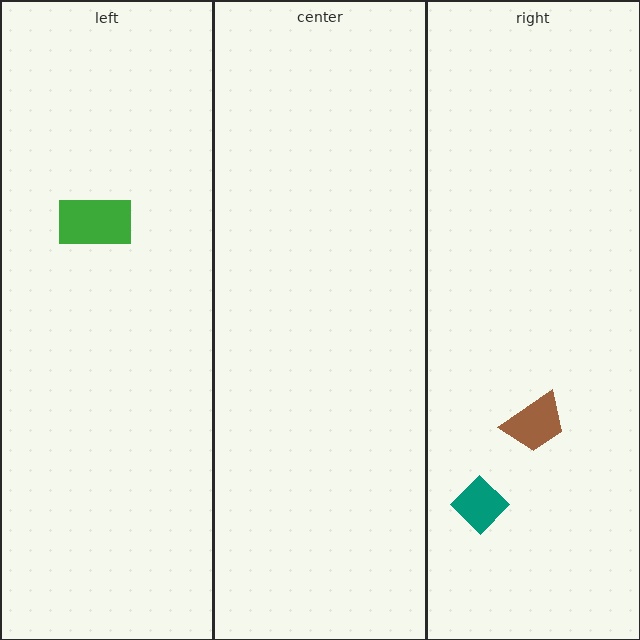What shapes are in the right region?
The teal diamond, the brown trapezoid.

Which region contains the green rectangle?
The left region.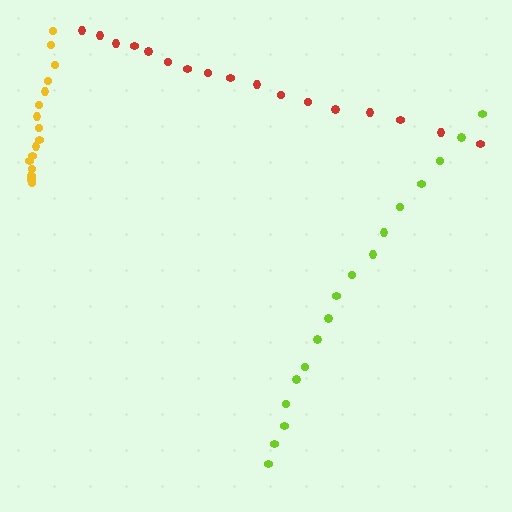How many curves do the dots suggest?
There are 3 distinct paths.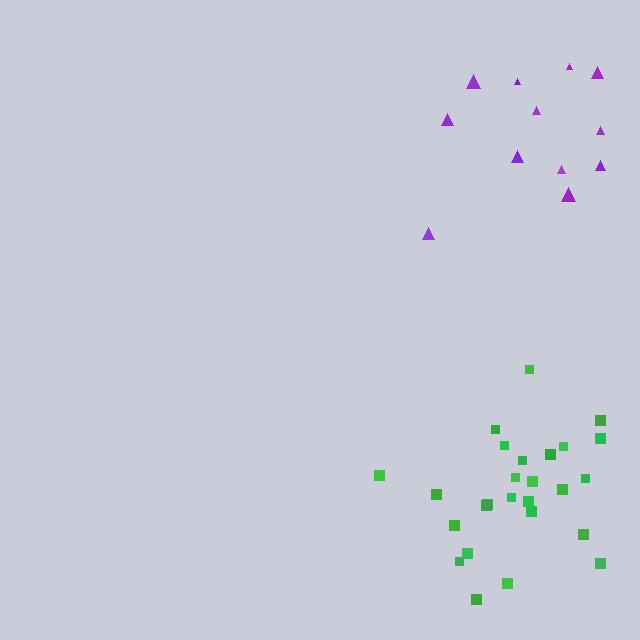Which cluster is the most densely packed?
Green.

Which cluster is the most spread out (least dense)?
Purple.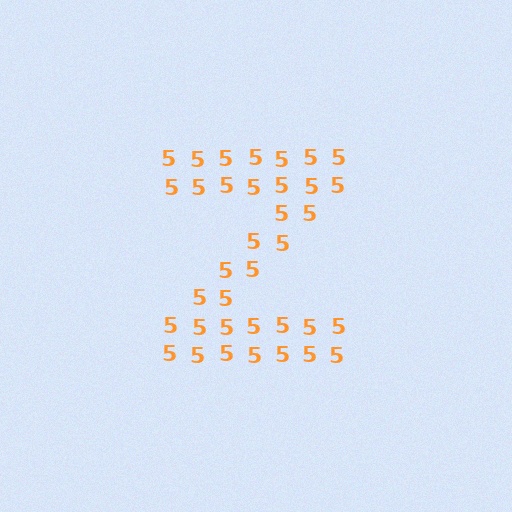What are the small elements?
The small elements are digit 5's.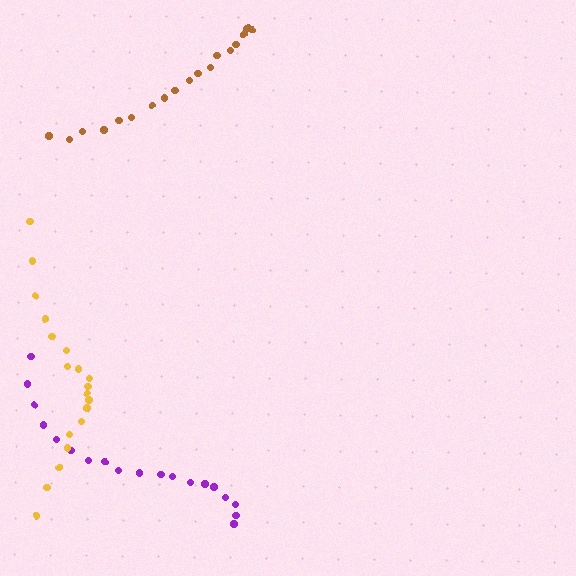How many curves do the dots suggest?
There are 3 distinct paths.